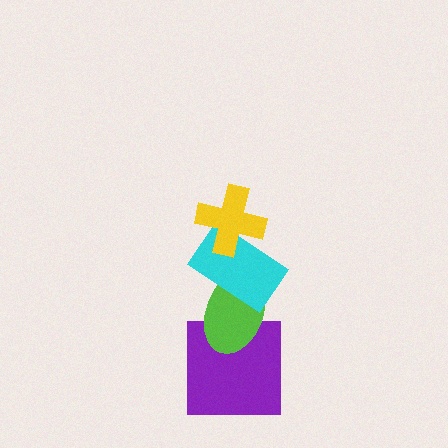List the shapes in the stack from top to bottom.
From top to bottom: the yellow cross, the cyan rectangle, the lime ellipse, the purple square.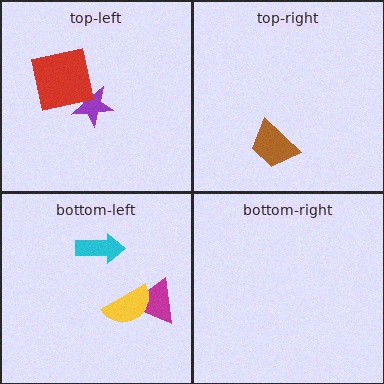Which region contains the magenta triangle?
The bottom-left region.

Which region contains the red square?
The top-left region.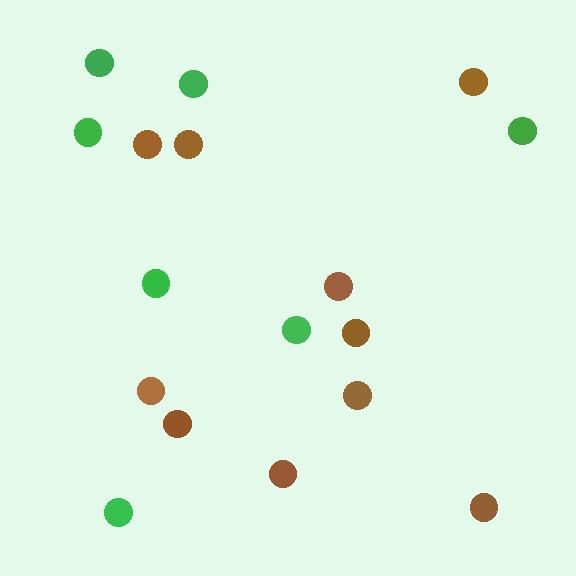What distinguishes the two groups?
There are 2 groups: one group of green circles (7) and one group of brown circles (10).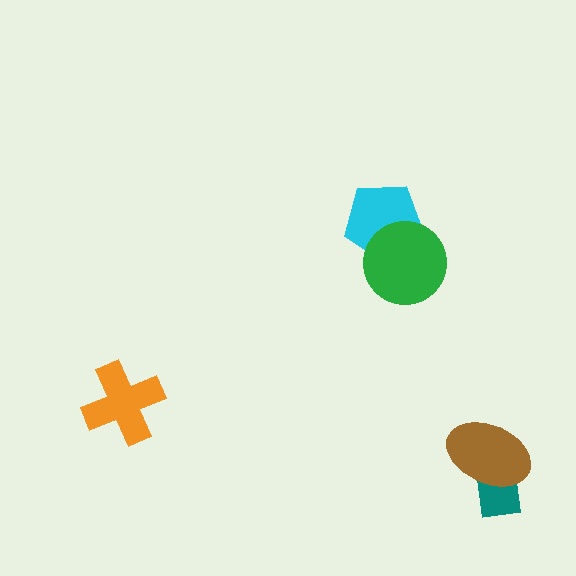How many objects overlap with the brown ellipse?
1 object overlaps with the brown ellipse.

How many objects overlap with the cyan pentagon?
1 object overlaps with the cyan pentagon.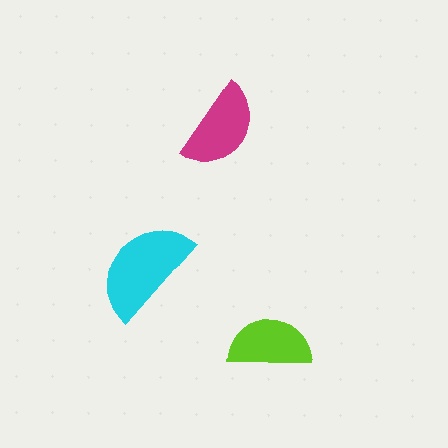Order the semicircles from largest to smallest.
the cyan one, the magenta one, the lime one.